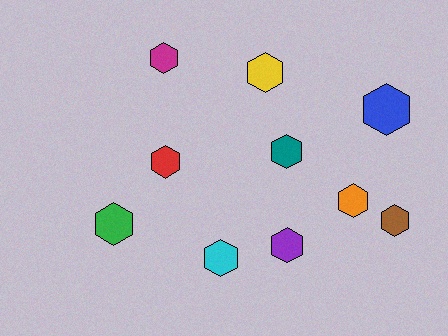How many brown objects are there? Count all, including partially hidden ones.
There is 1 brown object.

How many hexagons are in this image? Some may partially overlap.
There are 10 hexagons.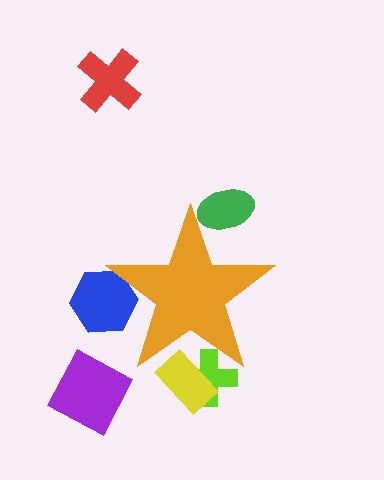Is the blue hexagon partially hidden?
Yes, the blue hexagon is partially hidden behind the orange star.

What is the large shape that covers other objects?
An orange star.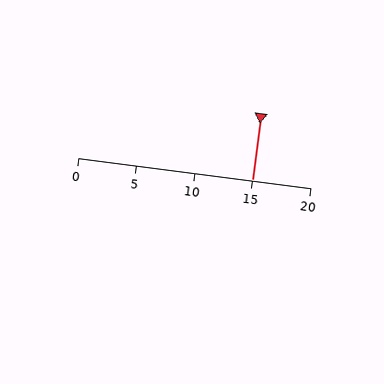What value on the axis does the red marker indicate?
The marker indicates approximately 15.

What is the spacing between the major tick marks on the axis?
The major ticks are spaced 5 apart.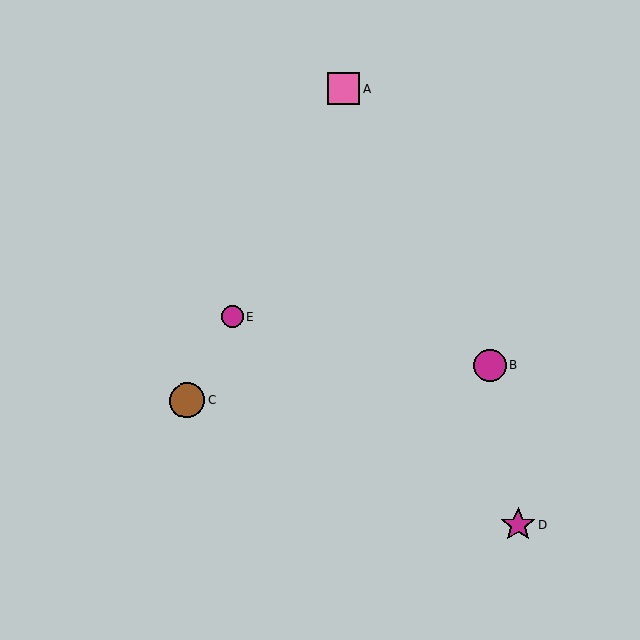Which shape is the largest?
The brown circle (labeled C) is the largest.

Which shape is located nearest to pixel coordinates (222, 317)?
The magenta circle (labeled E) at (233, 317) is nearest to that location.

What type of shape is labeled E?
Shape E is a magenta circle.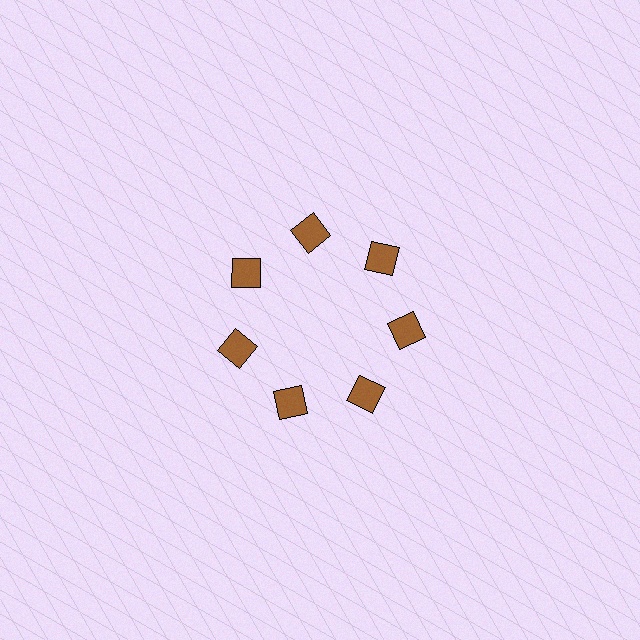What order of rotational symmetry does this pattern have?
This pattern has 7-fold rotational symmetry.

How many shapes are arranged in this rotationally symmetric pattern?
There are 7 shapes, arranged in 7 groups of 1.